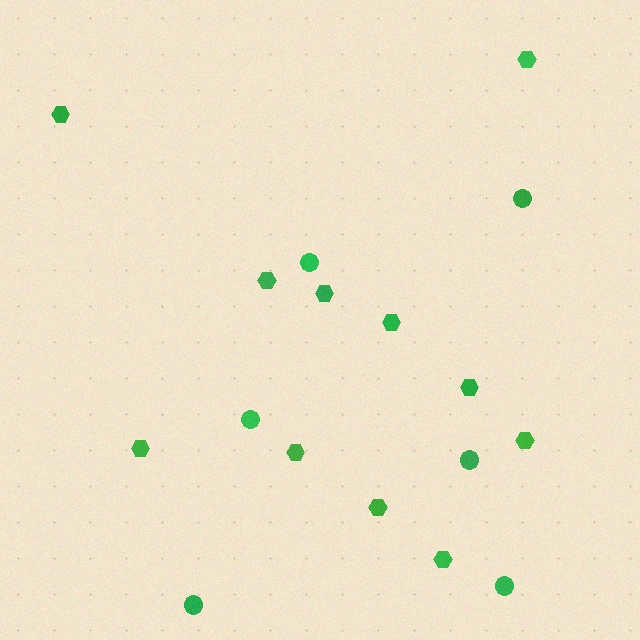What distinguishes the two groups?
There are 2 groups: one group of circles (6) and one group of hexagons (11).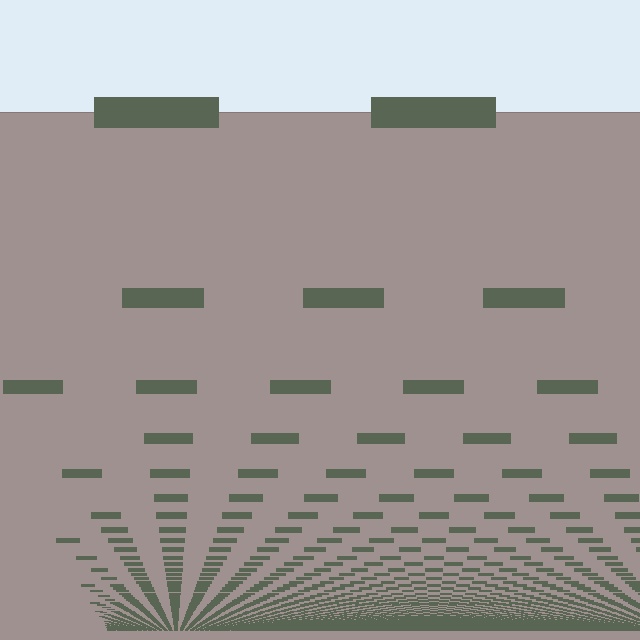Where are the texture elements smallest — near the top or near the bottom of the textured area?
Near the bottom.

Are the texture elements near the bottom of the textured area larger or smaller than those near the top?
Smaller. The gradient is inverted — elements near the bottom are smaller and denser.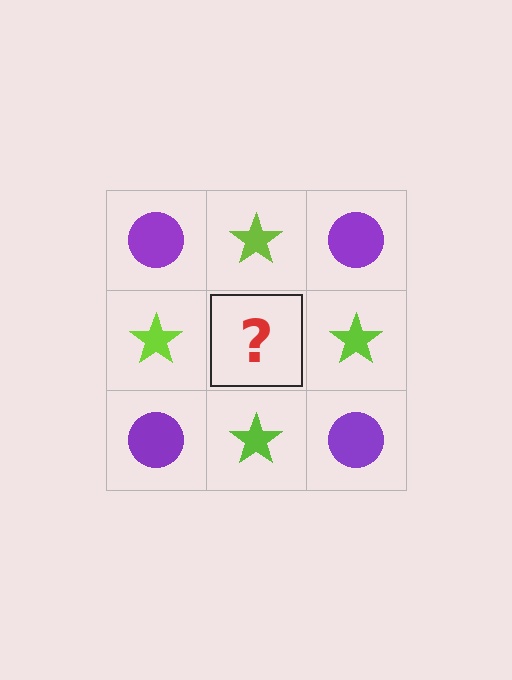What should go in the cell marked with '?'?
The missing cell should contain a purple circle.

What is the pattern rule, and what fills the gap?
The rule is that it alternates purple circle and lime star in a checkerboard pattern. The gap should be filled with a purple circle.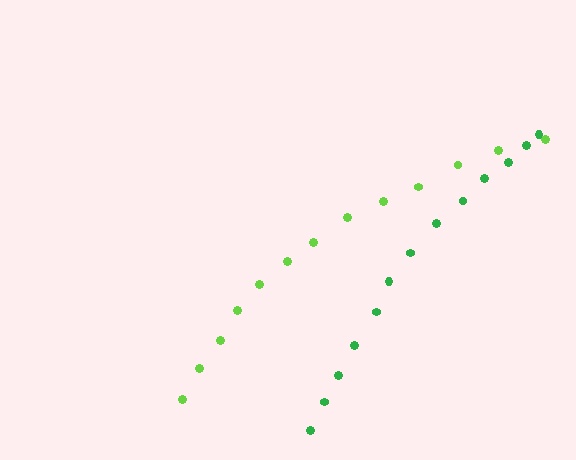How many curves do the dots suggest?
There are 2 distinct paths.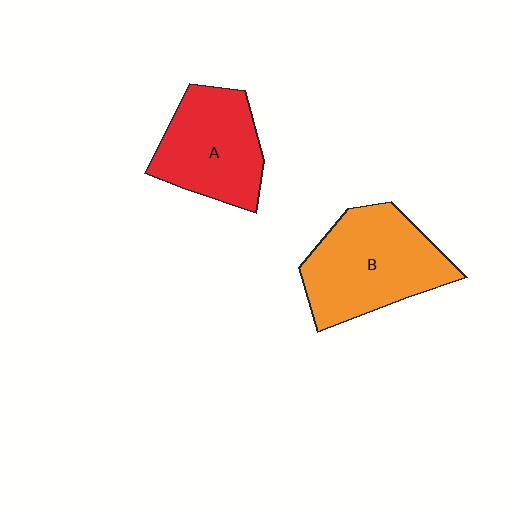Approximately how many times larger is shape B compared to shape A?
Approximately 1.2 times.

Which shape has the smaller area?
Shape A (red).